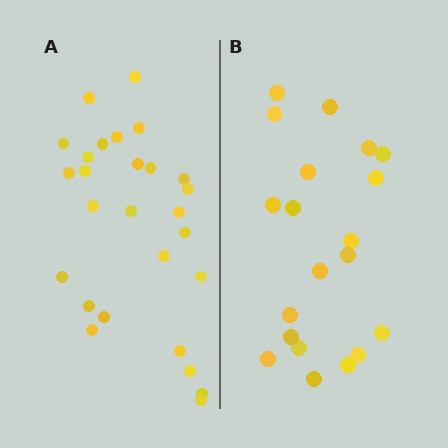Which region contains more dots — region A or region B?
Region A (the left region) has more dots.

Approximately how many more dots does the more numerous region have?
Region A has roughly 8 or so more dots than region B.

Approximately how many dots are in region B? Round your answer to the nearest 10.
About 20 dots.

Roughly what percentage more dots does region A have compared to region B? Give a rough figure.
About 35% more.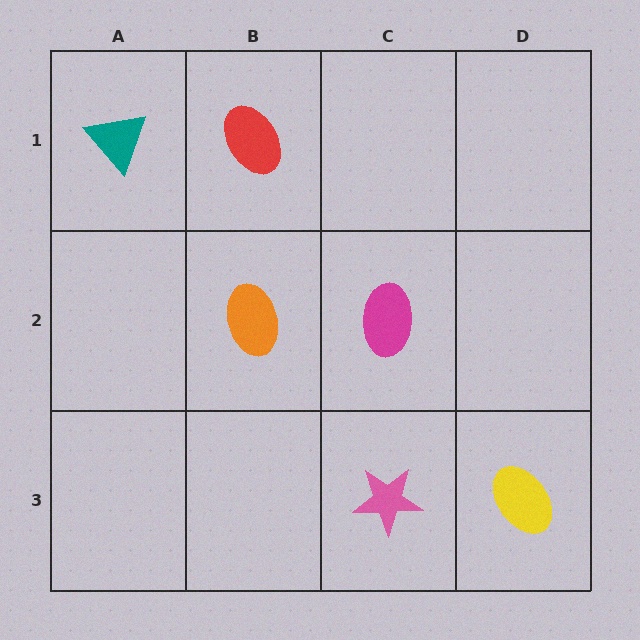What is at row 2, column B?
An orange ellipse.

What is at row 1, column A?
A teal triangle.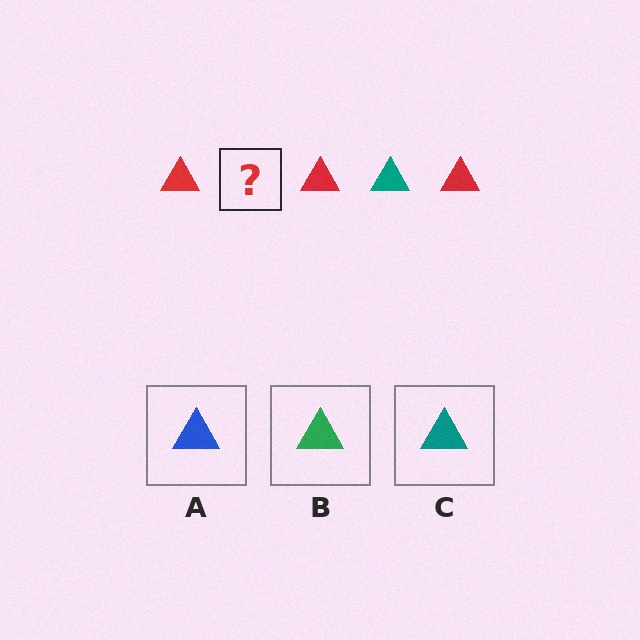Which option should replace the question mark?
Option C.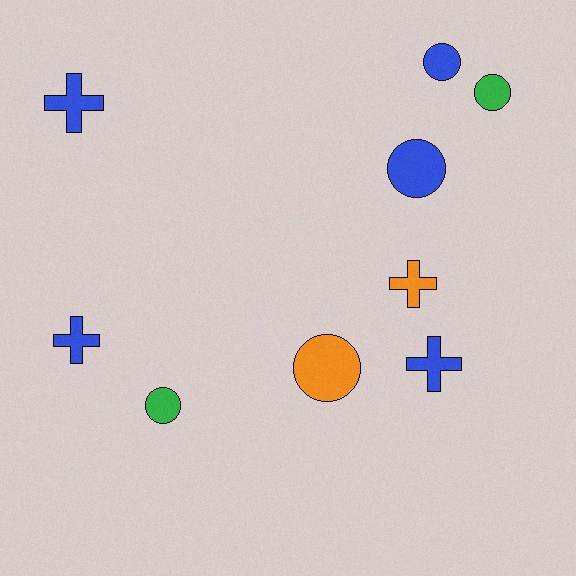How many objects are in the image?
There are 9 objects.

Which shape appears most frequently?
Circle, with 5 objects.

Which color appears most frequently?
Blue, with 5 objects.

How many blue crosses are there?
There are 3 blue crosses.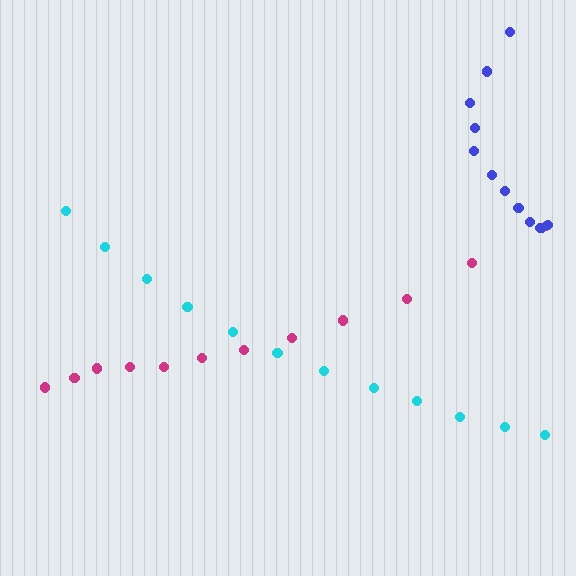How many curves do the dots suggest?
There are 3 distinct paths.